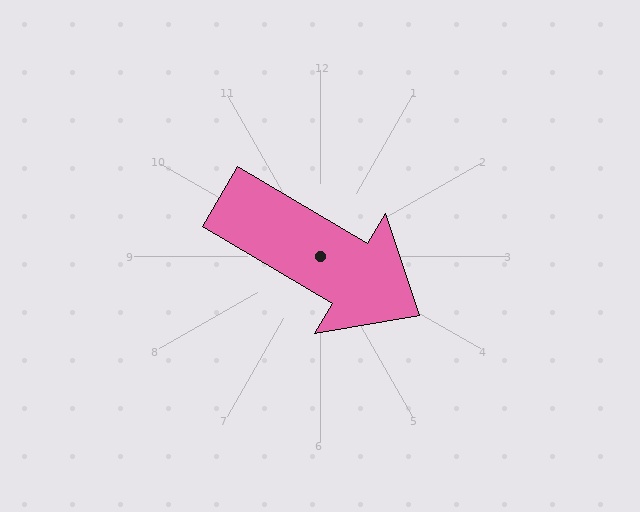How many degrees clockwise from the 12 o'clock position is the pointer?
Approximately 121 degrees.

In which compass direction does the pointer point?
Southeast.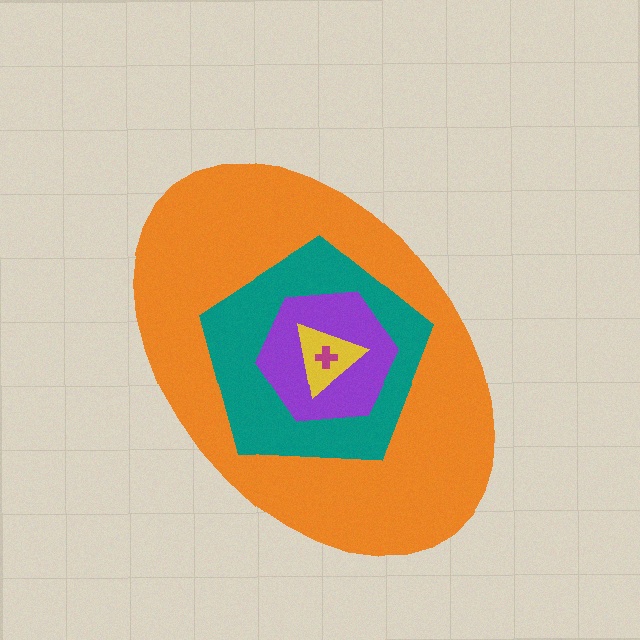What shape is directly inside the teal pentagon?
The purple hexagon.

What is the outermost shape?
The orange ellipse.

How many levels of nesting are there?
5.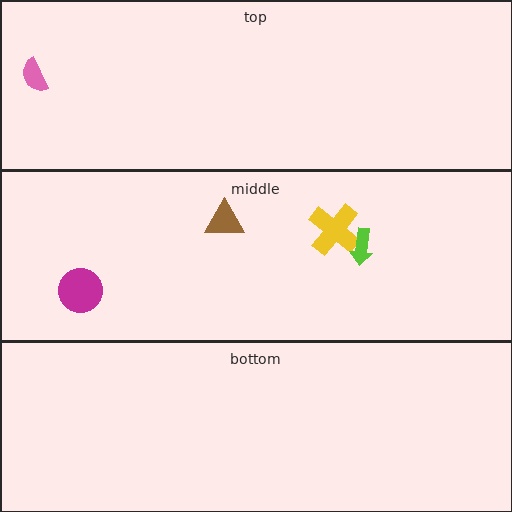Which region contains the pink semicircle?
The top region.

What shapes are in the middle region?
The magenta circle, the yellow cross, the brown triangle, the lime arrow.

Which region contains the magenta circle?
The middle region.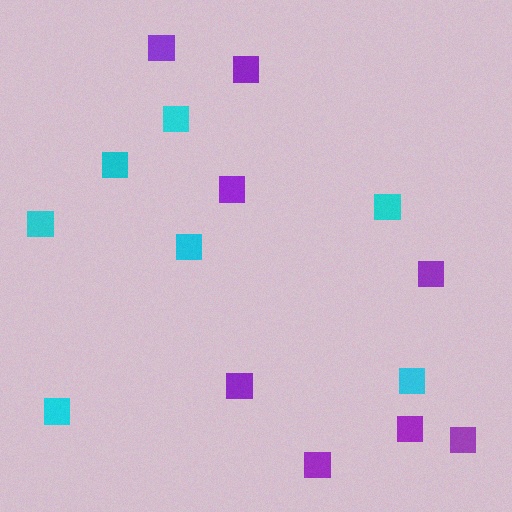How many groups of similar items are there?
There are 2 groups: one group of purple squares (8) and one group of cyan squares (7).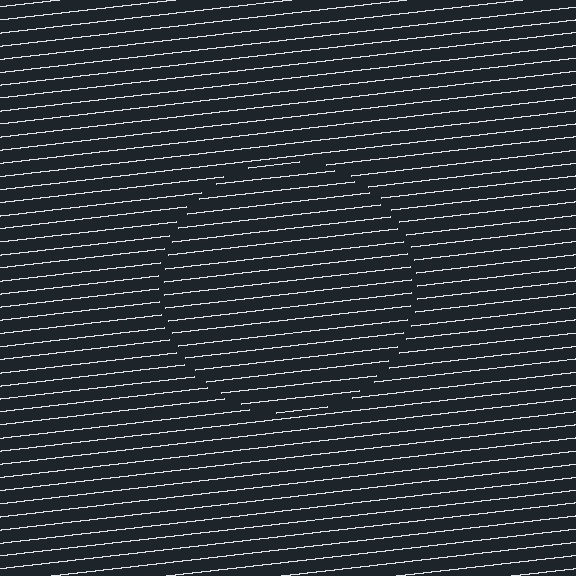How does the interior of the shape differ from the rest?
The interior of the shape contains the same grating, shifted by half a period — the contour is defined by the phase discontinuity where line-ends from the inner and outer gratings abut.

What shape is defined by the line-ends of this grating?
An illusory circle. The interior of the shape contains the same grating, shifted by half a period — the contour is defined by the phase discontinuity where line-ends from the inner and outer gratings abut.